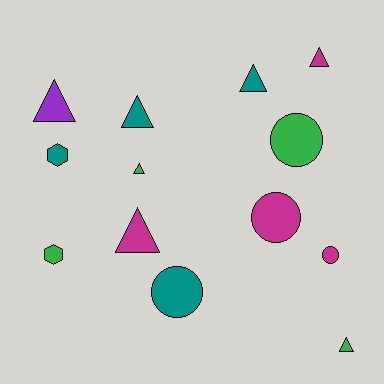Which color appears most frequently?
Green, with 4 objects.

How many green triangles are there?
There are 2 green triangles.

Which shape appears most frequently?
Triangle, with 7 objects.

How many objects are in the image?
There are 13 objects.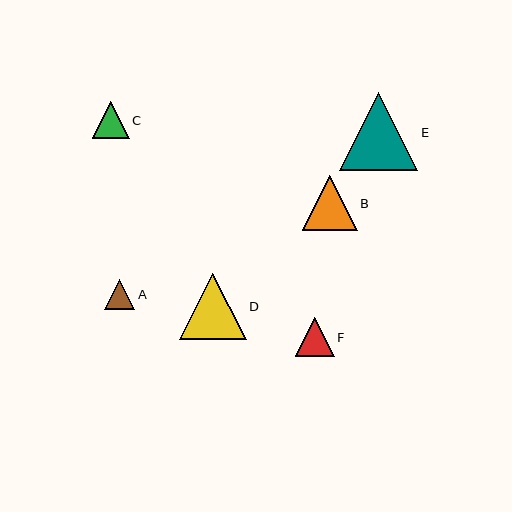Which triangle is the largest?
Triangle E is the largest with a size of approximately 79 pixels.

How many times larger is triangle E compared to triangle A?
Triangle E is approximately 2.6 times the size of triangle A.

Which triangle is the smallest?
Triangle A is the smallest with a size of approximately 30 pixels.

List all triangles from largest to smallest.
From largest to smallest: E, D, B, F, C, A.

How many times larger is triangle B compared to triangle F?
Triangle B is approximately 1.4 times the size of triangle F.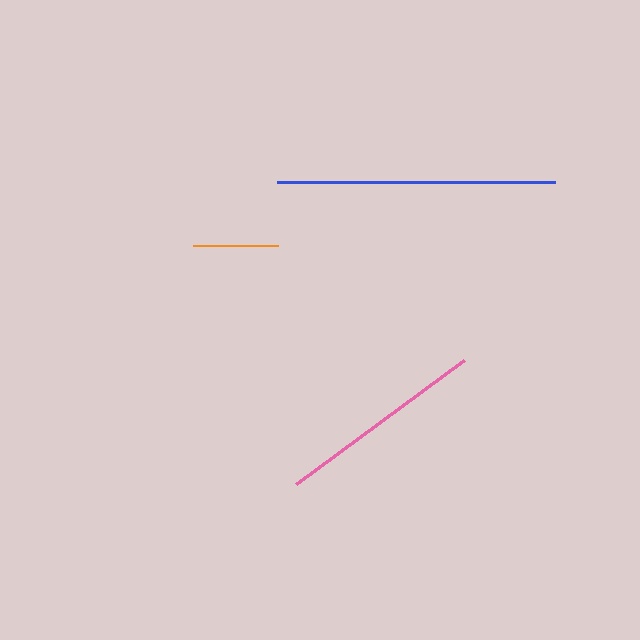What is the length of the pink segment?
The pink segment is approximately 209 pixels long.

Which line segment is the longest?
The blue line is the longest at approximately 278 pixels.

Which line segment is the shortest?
The orange line is the shortest at approximately 85 pixels.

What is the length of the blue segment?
The blue segment is approximately 278 pixels long.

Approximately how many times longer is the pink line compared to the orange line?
The pink line is approximately 2.4 times the length of the orange line.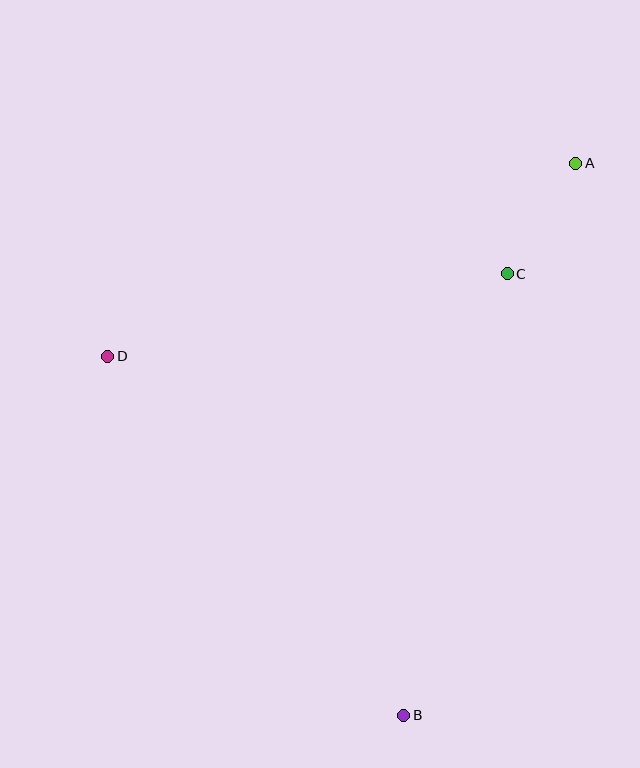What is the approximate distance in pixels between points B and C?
The distance between B and C is approximately 453 pixels.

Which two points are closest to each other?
Points A and C are closest to each other.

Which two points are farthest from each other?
Points A and B are farthest from each other.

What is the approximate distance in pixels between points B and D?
The distance between B and D is approximately 466 pixels.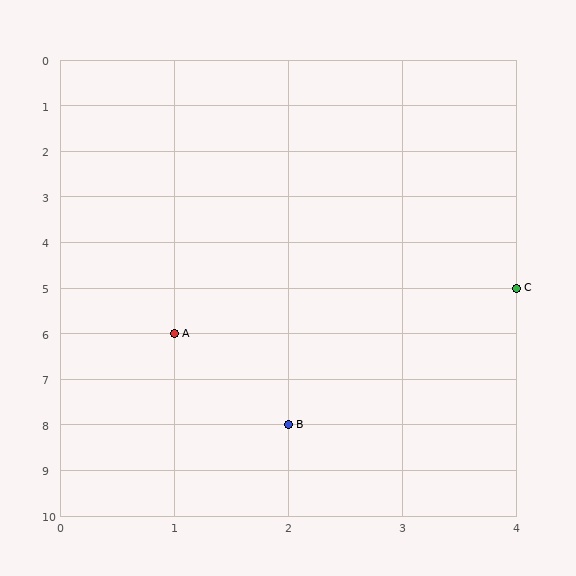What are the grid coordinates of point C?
Point C is at grid coordinates (4, 5).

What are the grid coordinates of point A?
Point A is at grid coordinates (1, 6).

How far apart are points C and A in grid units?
Points C and A are 3 columns and 1 row apart (about 3.2 grid units diagonally).